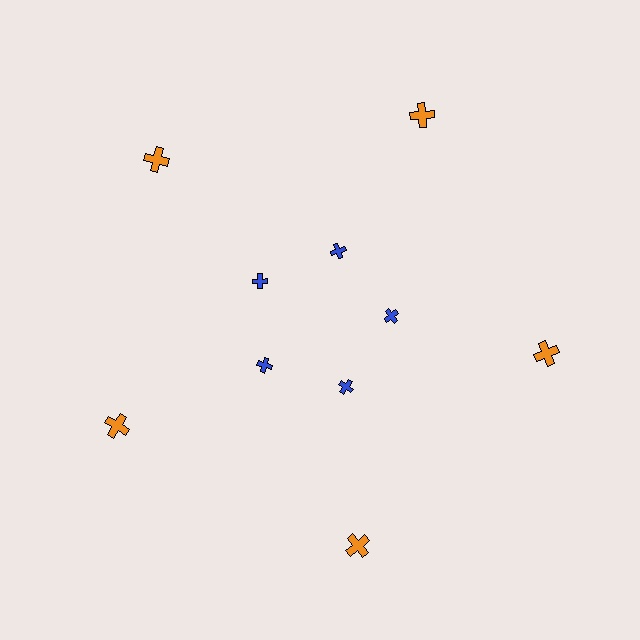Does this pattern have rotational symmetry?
Yes, this pattern has 5-fold rotational symmetry. It looks the same after rotating 72 degrees around the center.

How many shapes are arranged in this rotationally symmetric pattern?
There are 10 shapes, arranged in 5 groups of 2.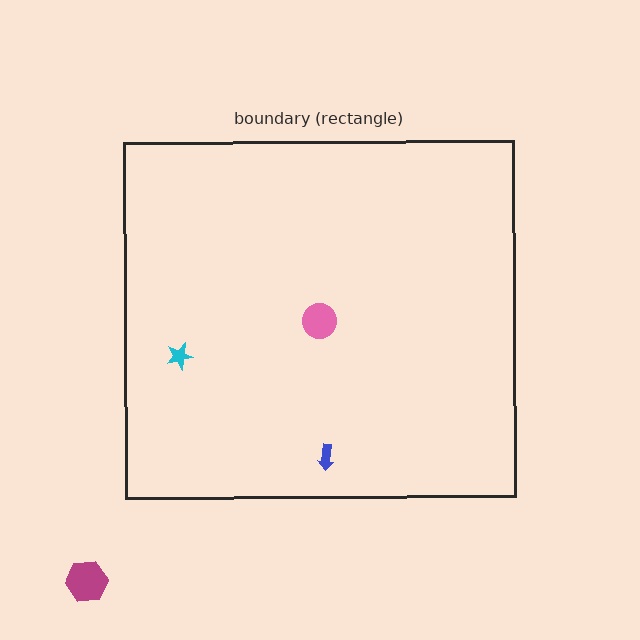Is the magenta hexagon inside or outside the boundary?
Outside.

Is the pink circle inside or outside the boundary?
Inside.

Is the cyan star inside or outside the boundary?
Inside.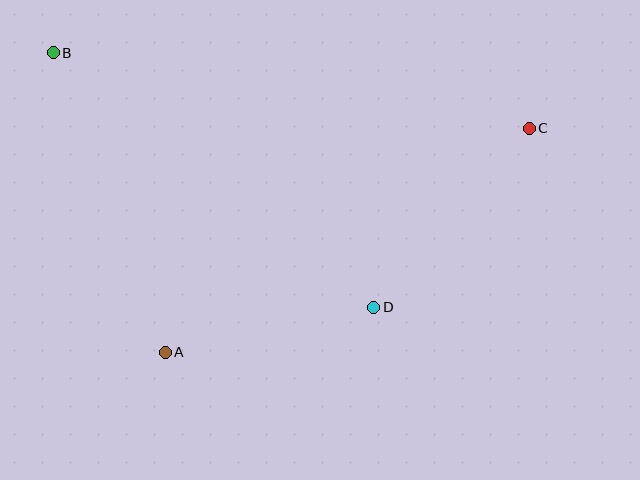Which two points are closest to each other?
Points A and D are closest to each other.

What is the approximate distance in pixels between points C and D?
The distance between C and D is approximately 237 pixels.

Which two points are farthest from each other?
Points B and C are farthest from each other.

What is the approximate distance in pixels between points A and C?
The distance between A and C is approximately 428 pixels.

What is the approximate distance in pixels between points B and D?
The distance between B and D is approximately 409 pixels.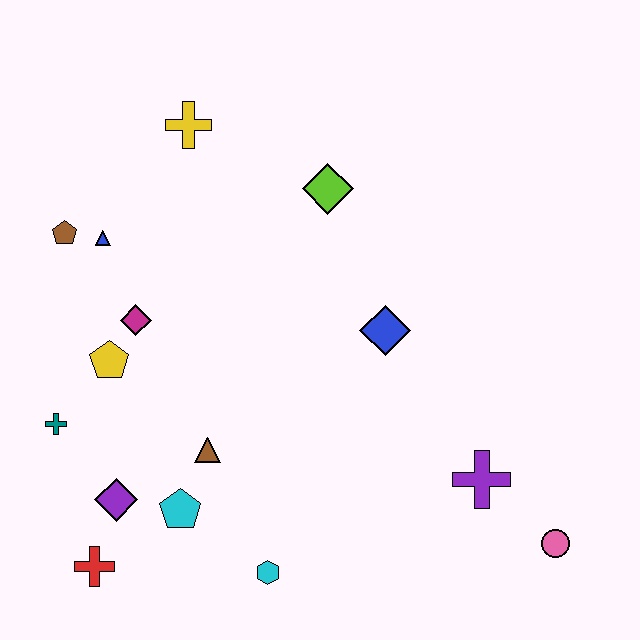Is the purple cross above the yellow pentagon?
No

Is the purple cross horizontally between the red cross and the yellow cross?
No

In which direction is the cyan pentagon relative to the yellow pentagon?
The cyan pentagon is below the yellow pentagon.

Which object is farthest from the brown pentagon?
The pink circle is farthest from the brown pentagon.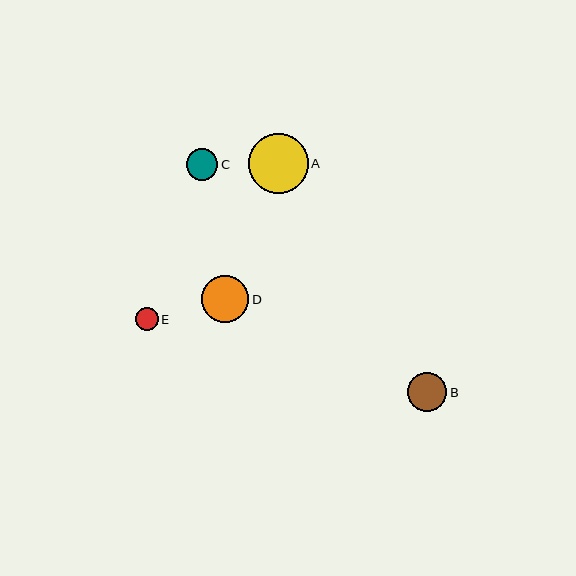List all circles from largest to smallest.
From largest to smallest: A, D, B, C, E.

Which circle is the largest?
Circle A is the largest with a size of approximately 60 pixels.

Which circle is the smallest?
Circle E is the smallest with a size of approximately 23 pixels.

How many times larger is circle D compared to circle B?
Circle D is approximately 1.2 times the size of circle B.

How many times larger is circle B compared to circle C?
Circle B is approximately 1.2 times the size of circle C.